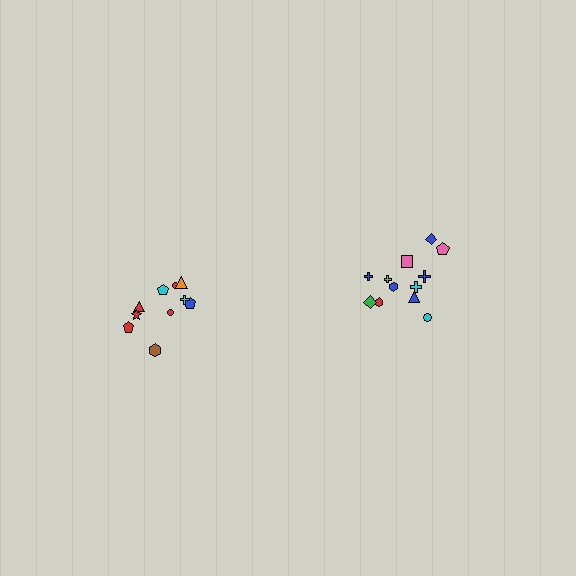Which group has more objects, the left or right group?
The right group.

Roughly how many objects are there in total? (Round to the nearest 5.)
Roughly 20 objects in total.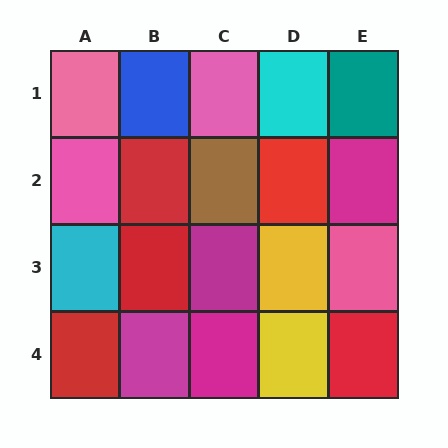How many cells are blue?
1 cell is blue.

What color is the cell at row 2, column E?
Magenta.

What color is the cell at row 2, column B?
Red.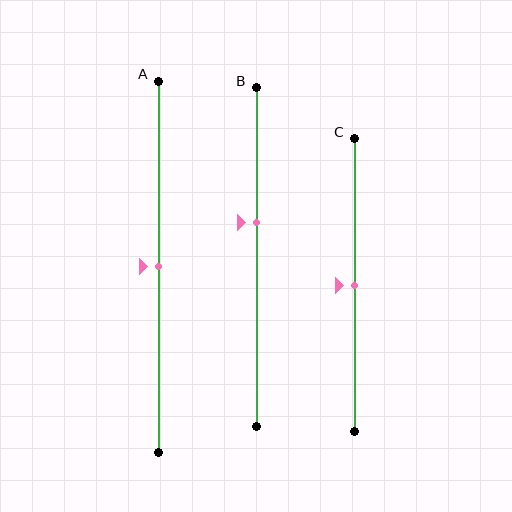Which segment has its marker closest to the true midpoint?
Segment A has its marker closest to the true midpoint.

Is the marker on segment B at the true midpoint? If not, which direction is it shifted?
No, the marker on segment B is shifted upward by about 10% of the segment length.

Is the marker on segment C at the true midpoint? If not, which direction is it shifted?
Yes, the marker on segment C is at the true midpoint.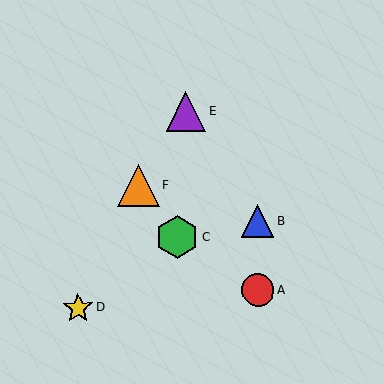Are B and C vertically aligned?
No, B is at x≈258 and C is at x≈177.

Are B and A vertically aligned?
Yes, both are at x≈258.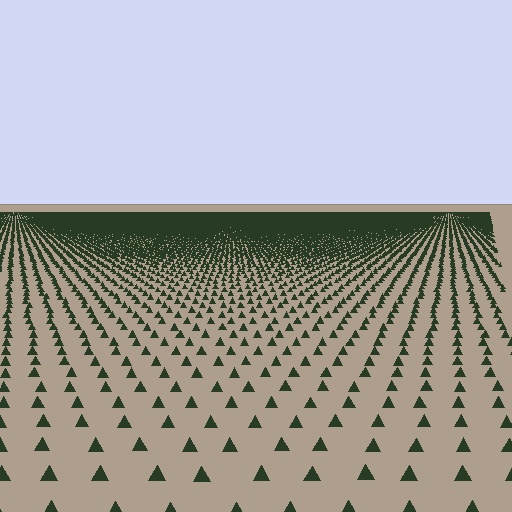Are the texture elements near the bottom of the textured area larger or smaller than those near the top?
Larger. Near the bottom, elements are closer to the viewer and appear at a bigger on-screen size.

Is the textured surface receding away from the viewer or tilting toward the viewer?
The surface is receding away from the viewer. Texture elements get smaller and denser toward the top.